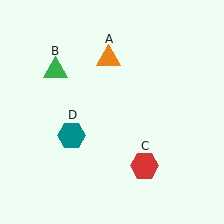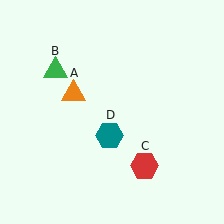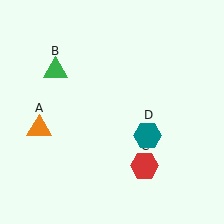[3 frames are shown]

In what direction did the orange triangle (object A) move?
The orange triangle (object A) moved down and to the left.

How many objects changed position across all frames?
2 objects changed position: orange triangle (object A), teal hexagon (object D).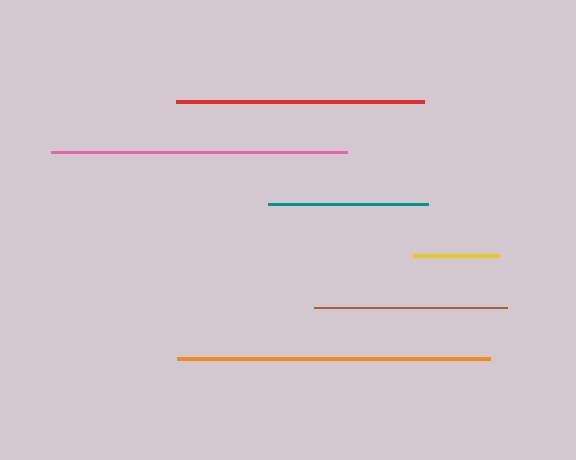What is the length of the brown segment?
The brown segment is approximately 193 pixels long.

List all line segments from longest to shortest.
From longest to shortest: orange, pink, red, brown, teal, yellow.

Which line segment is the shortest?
The yellow line is the shortest at approximately 86 pixels.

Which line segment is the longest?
The orange line is the longest at approximately 313 pixels.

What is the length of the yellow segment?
The yellow segment is approximately 86 pixels long.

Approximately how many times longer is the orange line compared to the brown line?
The orange line is approximately 1.6 times the length of the brown line.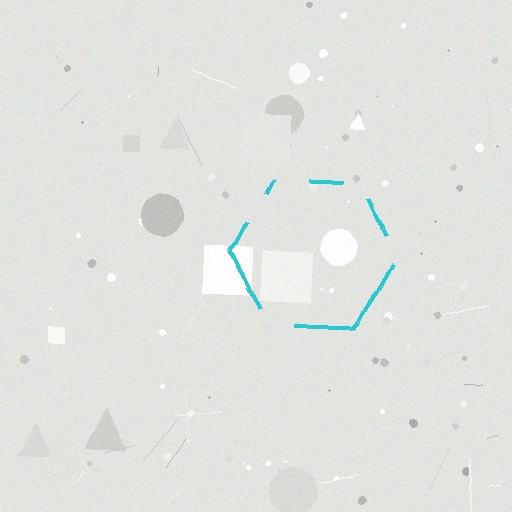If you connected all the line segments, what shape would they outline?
They would outline a hexagon.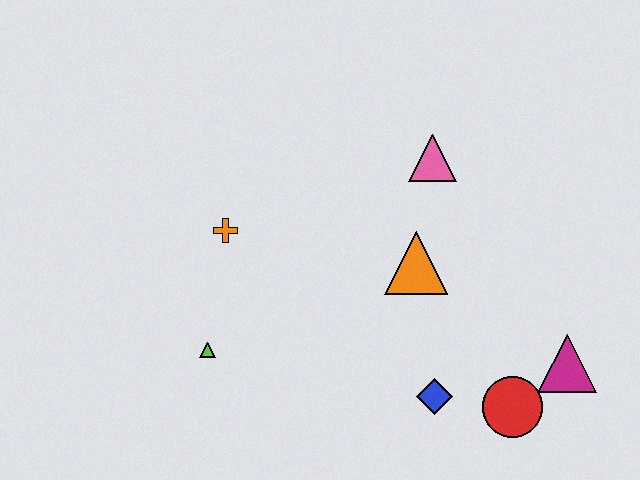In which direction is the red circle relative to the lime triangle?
The red circle is to the right of the lime triangle.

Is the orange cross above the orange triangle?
Yes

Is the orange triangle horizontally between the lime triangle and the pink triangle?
Yes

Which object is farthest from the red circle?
The orange cross is farthest from the red circle.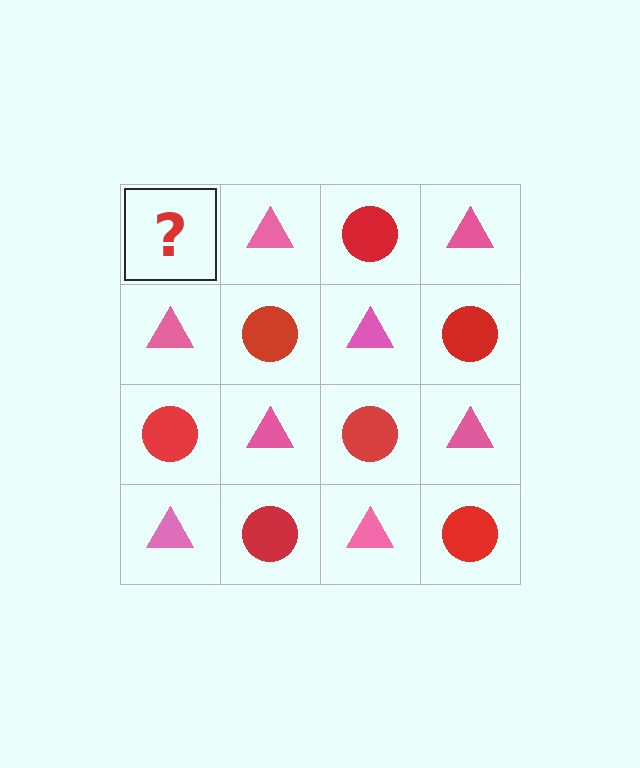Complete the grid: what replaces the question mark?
The question mark should be replaced with a red circle.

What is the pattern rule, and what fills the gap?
The rule is that it alternates red circle and pink triangle in a checkerboard pattern. The gap should be filled with a red circle.